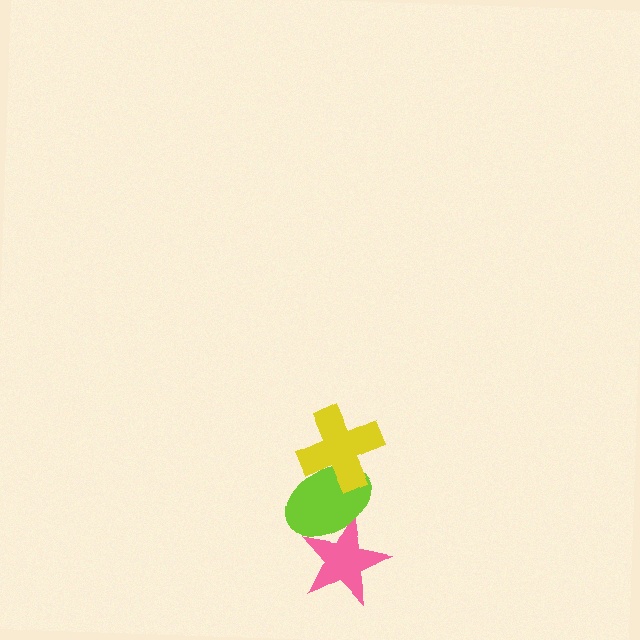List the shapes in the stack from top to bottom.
From top to bottom: the yellow cross, the lime ellipse, the pink star.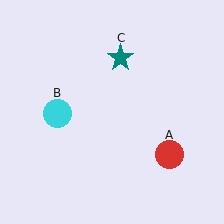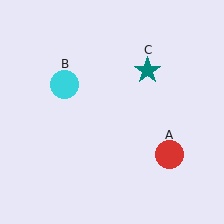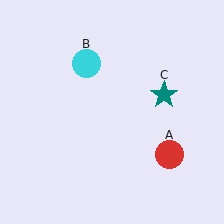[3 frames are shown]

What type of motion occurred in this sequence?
The cyan circle (object B), teal star (object C) rotated clockwise around the center of the scene.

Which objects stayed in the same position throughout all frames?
Red circle (object A) remained stationary.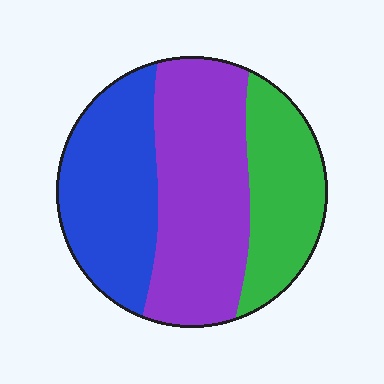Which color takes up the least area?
Green, at roughly 25%.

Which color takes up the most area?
Purple, at roughly 40%.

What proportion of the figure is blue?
Blue covers 33% of the figure.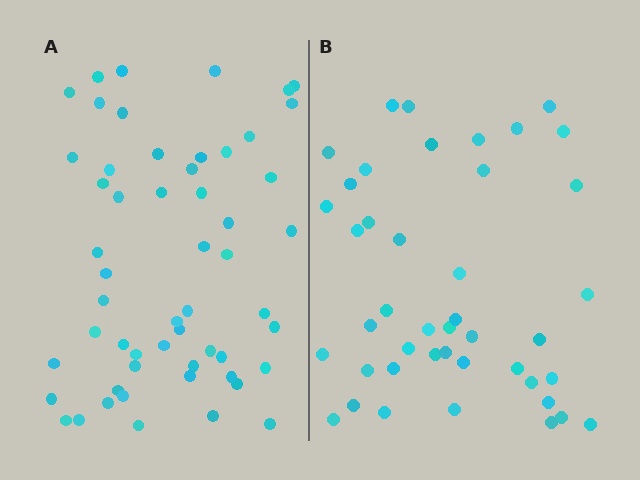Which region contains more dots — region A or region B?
Region A (the left region) has more dots.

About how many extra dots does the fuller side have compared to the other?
Region A has roughly 12 or so more dots than region B.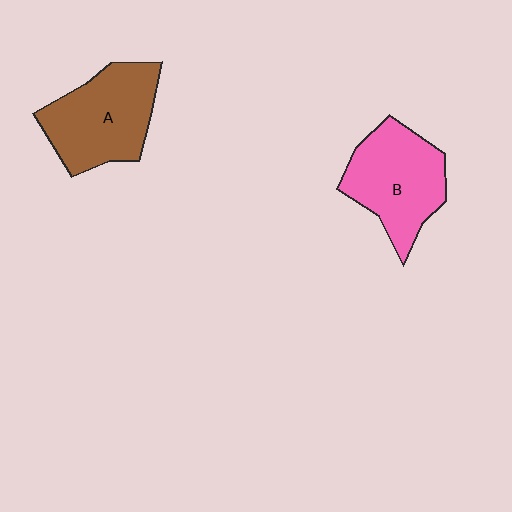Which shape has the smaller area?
Shape B (pink).